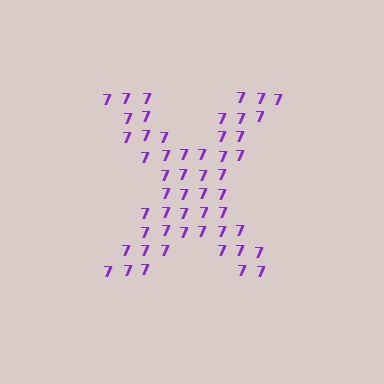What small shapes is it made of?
It is made of small digit 7's.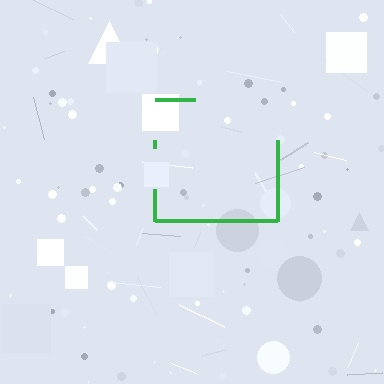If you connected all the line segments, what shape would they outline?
They would outline a square.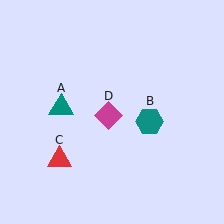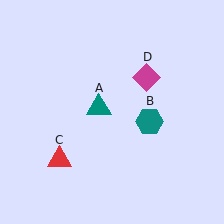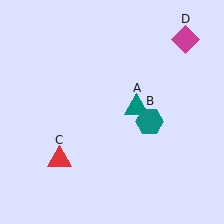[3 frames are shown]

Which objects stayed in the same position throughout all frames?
Teal hexagon (object B) and red triangle (object C) remained stationary.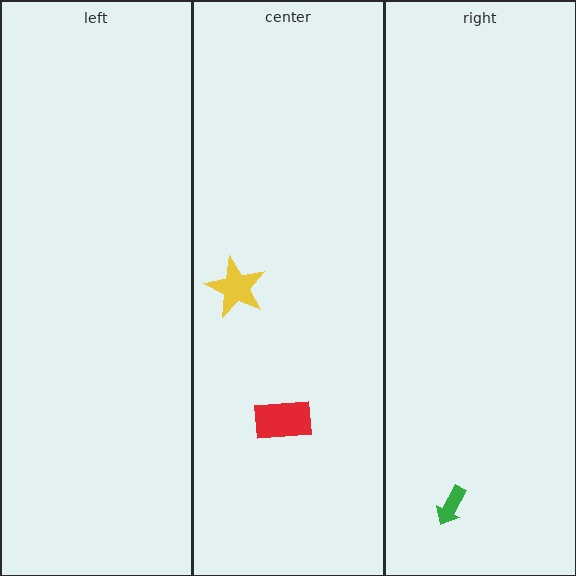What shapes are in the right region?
The green arrow.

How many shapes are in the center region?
2.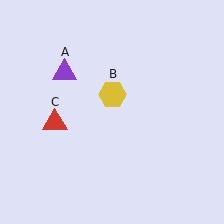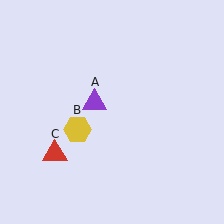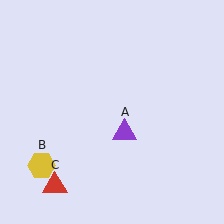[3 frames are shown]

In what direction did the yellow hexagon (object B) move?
The yellow hexagon (object B) moved down and to the left.